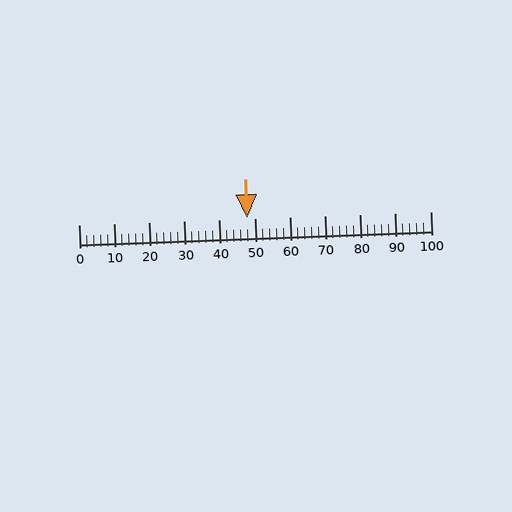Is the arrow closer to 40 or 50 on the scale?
The arrow is closer to 50.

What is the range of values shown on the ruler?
The ruler shows values from 0 to 100.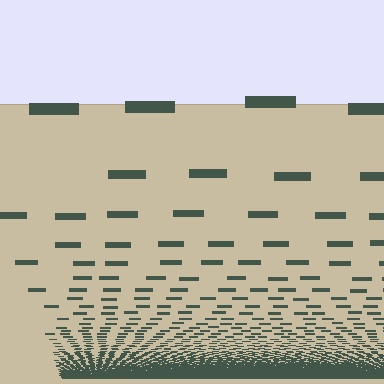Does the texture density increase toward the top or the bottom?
Density increases toward the bottom.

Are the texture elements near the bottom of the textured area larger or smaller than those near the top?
Smaller. The gradient is inverted — elements near the bottom are smaller and denser.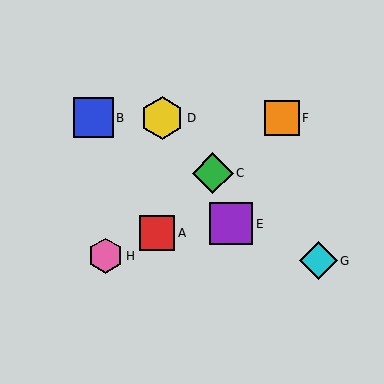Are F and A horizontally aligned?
No, F is at y≈118 and A is at y≈233.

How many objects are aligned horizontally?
3 objects (B, D, F) are aligned horizontally.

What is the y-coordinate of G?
Object G is at y≈261.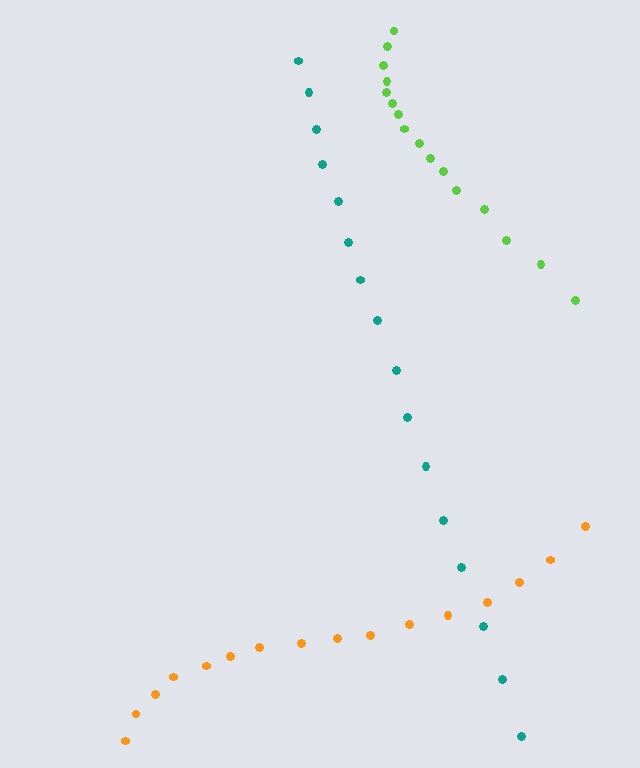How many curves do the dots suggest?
There are 3 distinct paths.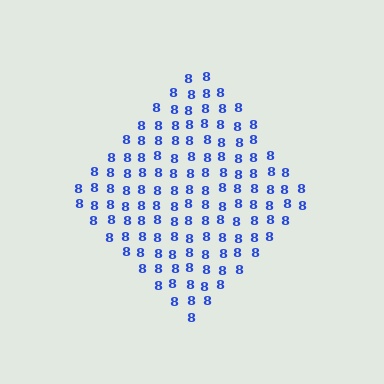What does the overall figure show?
The overall figure shows a diamond.